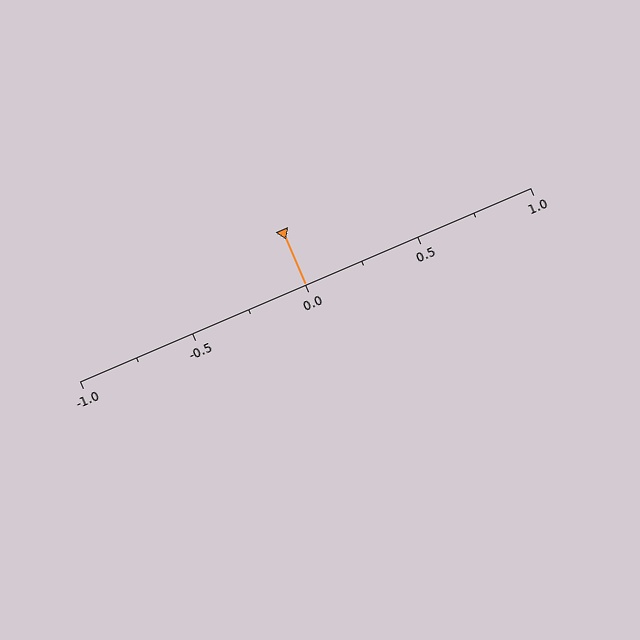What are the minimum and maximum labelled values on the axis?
The axis runs from -1.0 to 1.0.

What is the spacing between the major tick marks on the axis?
The major ticks are spaced 0.5 apart.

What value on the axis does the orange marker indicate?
The marker indicates approximately 0.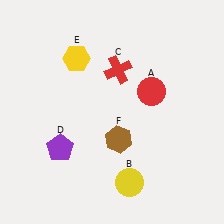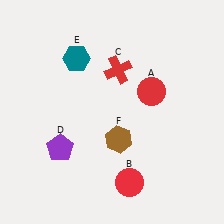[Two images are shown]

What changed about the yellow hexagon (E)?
In Image 1, E is yellow. In Image 2, it changed to teal.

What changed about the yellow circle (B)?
In Image 1, B is yellow. In Image 2, it changed to red.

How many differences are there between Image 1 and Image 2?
There are 2 differences between the two images.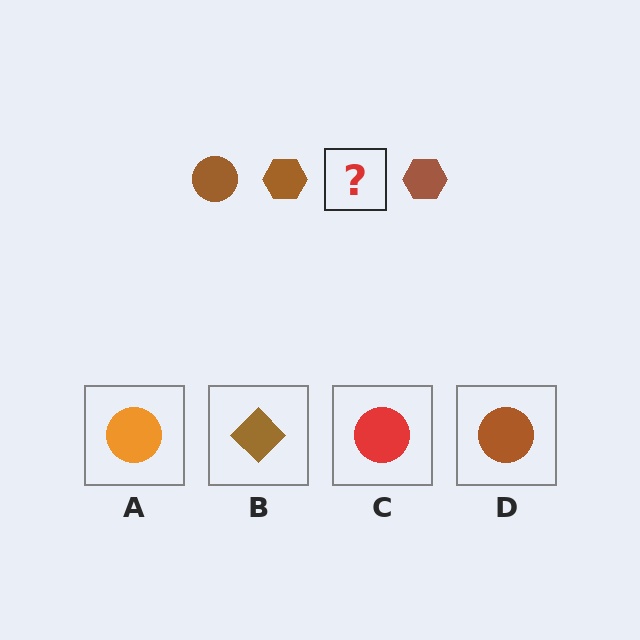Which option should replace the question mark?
Option D.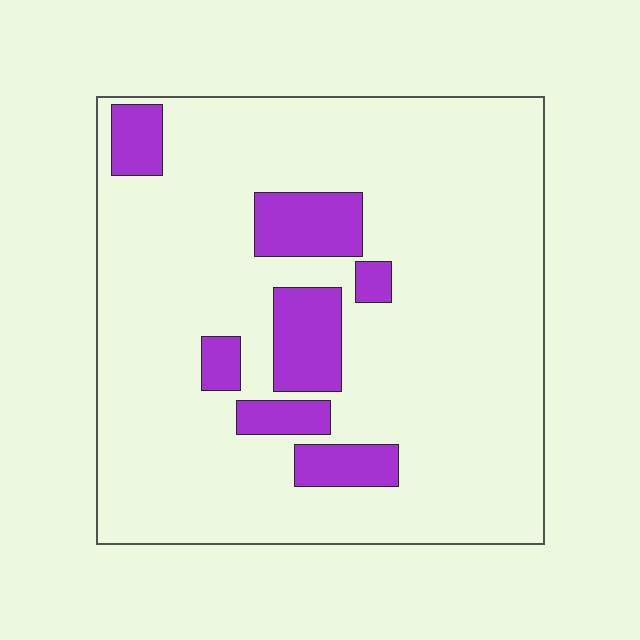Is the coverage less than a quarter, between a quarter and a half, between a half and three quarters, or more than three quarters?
Less than a quarter.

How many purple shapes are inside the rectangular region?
7.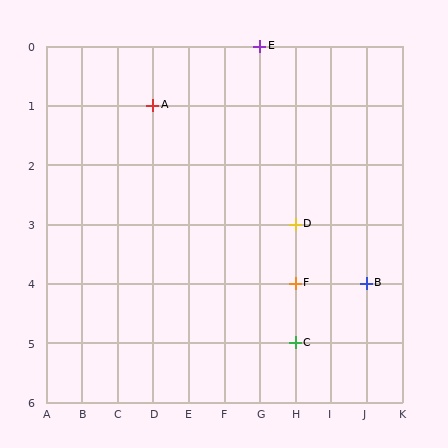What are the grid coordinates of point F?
Point F is at grid coordinates (H, 4).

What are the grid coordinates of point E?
Point E is at grid coordinates (G, 0).